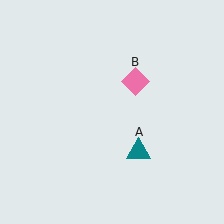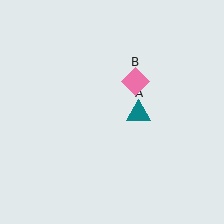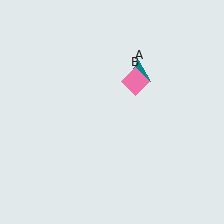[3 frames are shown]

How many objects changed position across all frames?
1 object changed position: teal triangle (object A).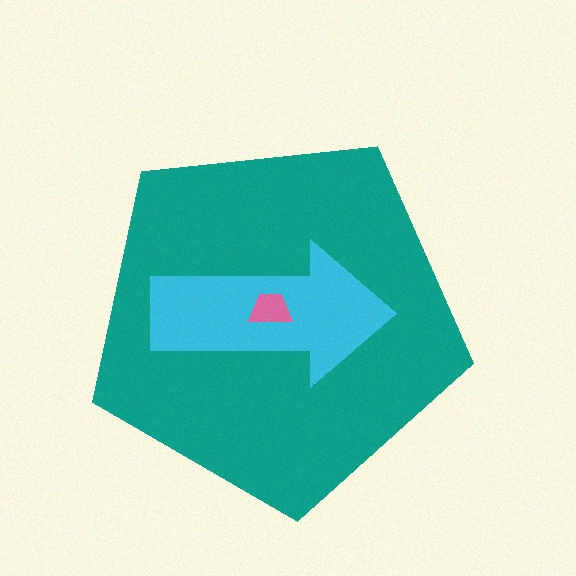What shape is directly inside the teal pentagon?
The cyan arrow.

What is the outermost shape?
The teal pentagon.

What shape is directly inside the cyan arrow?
The pink trapezoid.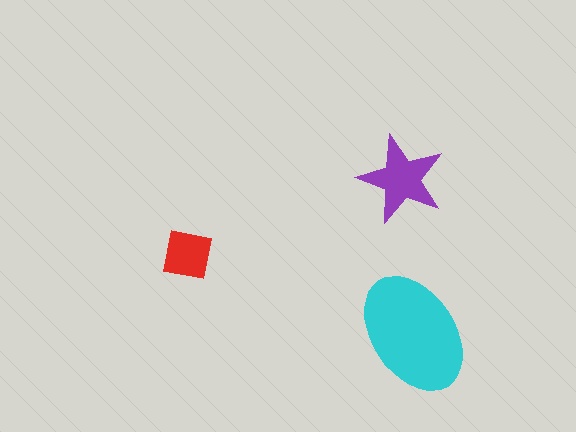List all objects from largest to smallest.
The cyan ellipse, the purple star, the red square.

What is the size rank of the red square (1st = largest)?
3rd.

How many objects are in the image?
There are 3 objects in the image.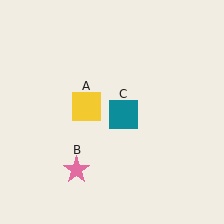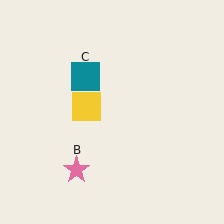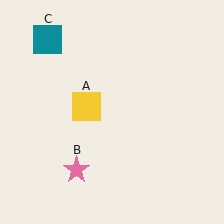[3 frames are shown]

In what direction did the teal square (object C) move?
The teal square (object C) moved up and to the left.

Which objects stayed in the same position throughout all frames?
Yellow square (object A) and pink star (object B) remained stationary.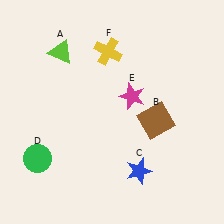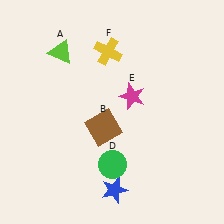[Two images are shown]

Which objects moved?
The objects that moved are: the brown square (B), the blue star (C), the green circle (D).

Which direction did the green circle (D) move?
The green circle (D) moved right.